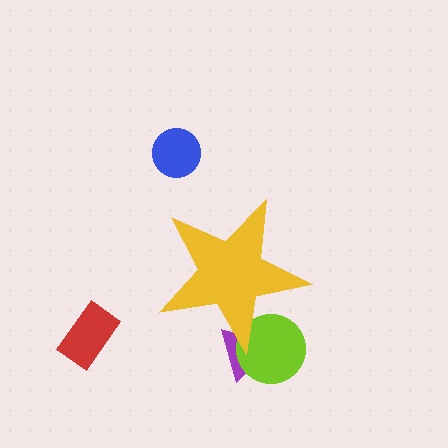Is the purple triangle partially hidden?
Yes, the purple triangle is partially hidden behind the yellow star.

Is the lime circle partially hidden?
Yes, the lime circle is partially hidden behind the yellow star.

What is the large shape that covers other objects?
A yellow star.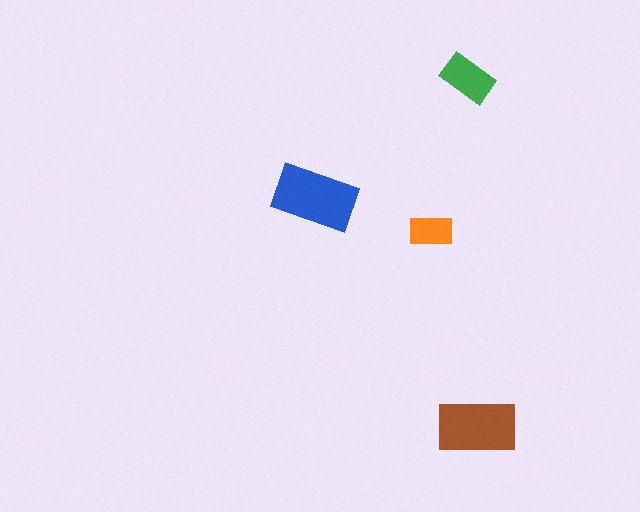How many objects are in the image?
There are 4 objects in the image.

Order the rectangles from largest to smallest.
the blue one, the brown one, the green one, the orange one.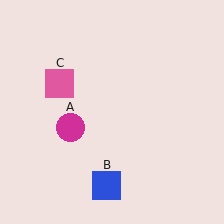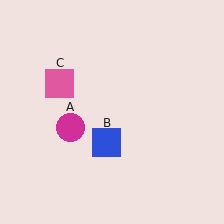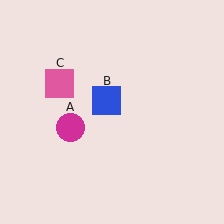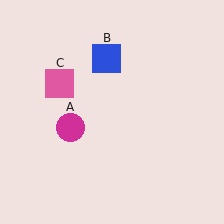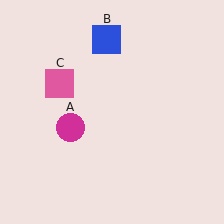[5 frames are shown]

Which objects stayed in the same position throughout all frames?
Magenta circle (object A) and pink square (object C) remained stationary.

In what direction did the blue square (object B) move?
The blue square (object B) moved up.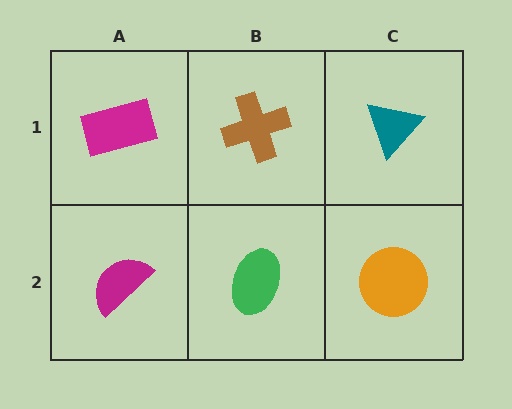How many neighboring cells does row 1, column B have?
3.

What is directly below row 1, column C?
An orange circle.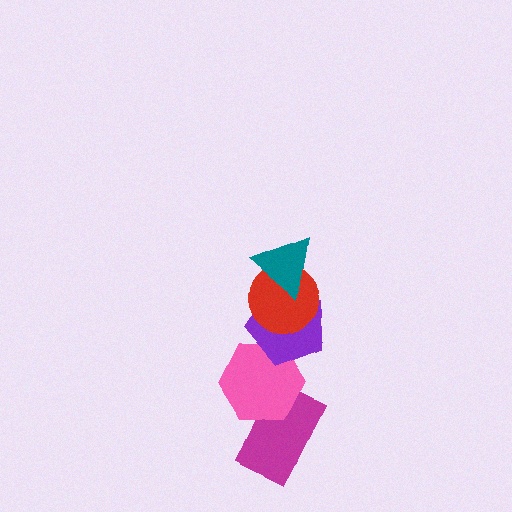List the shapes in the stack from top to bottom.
From top to bottom: the teal triangle, the red circle, the purple pentagon, the pink hexagon, the magenta rectangle.